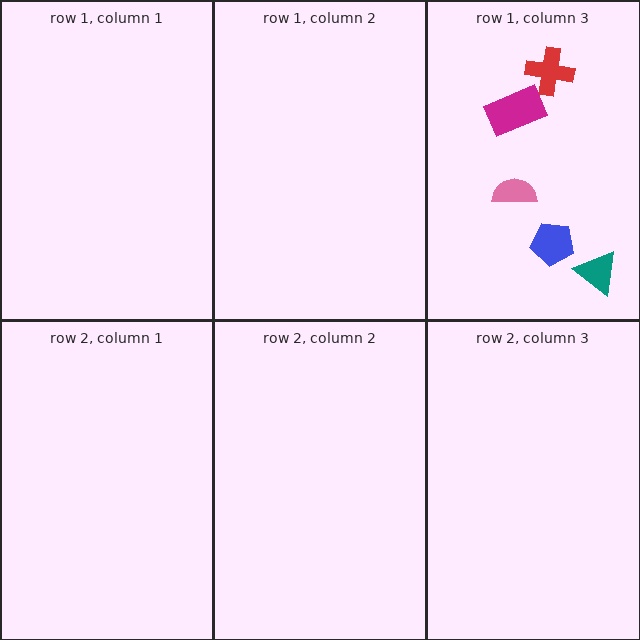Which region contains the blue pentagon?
The row 1, column 3 region.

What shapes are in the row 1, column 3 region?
The red cross, the pink semicircle, the blue pentagon, the teal triangle, the magenta rectangle.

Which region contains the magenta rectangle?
The row 1, column 3 region.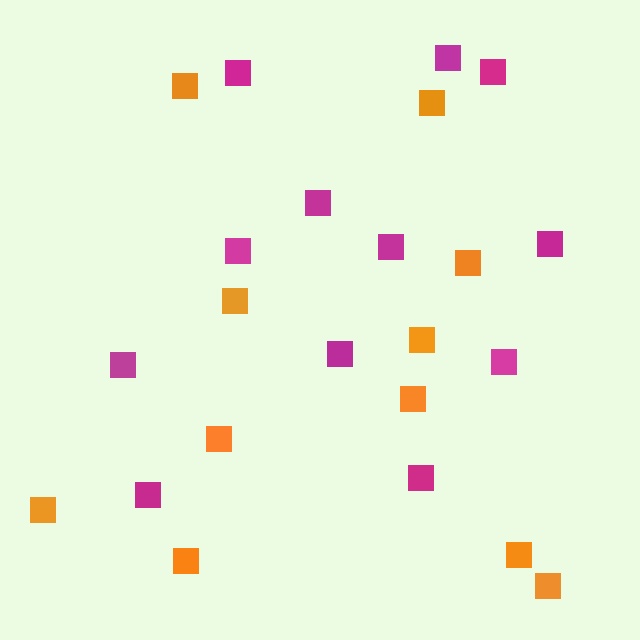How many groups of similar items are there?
There are 2 groups: one group of magenta squares (12) and one group of orange squares (11).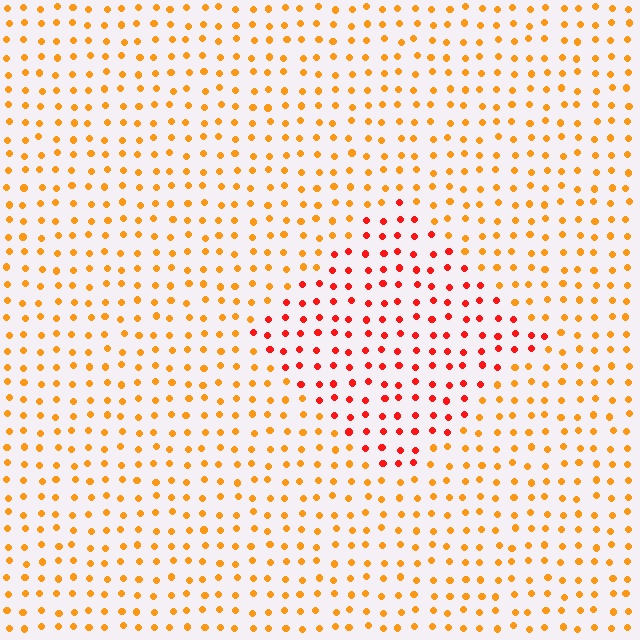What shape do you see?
I see a diamond.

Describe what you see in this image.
The image is filled with small orange elements in a uniform arrangement. A diamond-shaped region is visible where the elements are tinted to a slightly different hue, forming a subtle color boundary.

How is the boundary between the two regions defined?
The boundary is defined purely by a slight shift in hue (about 35 degrees). Spacing, size, and orientation are identical on both sides.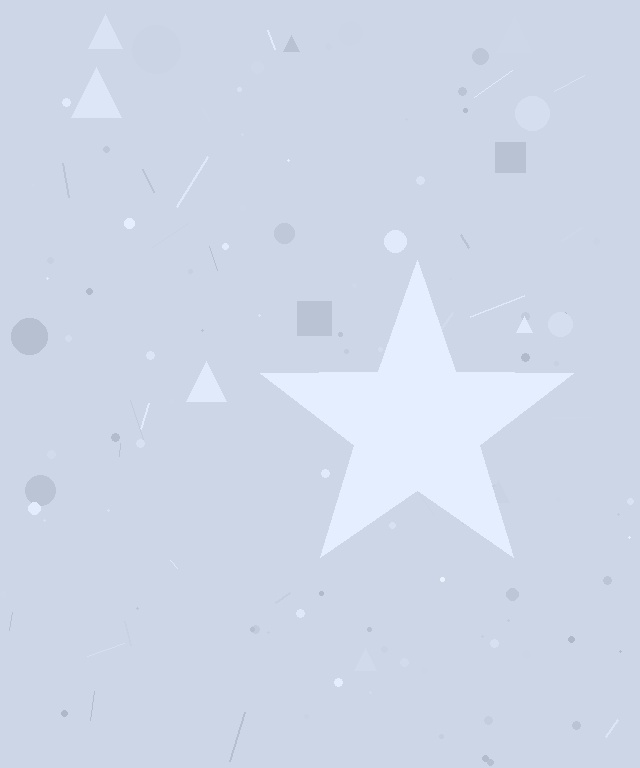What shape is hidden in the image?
A star is hidden in the image.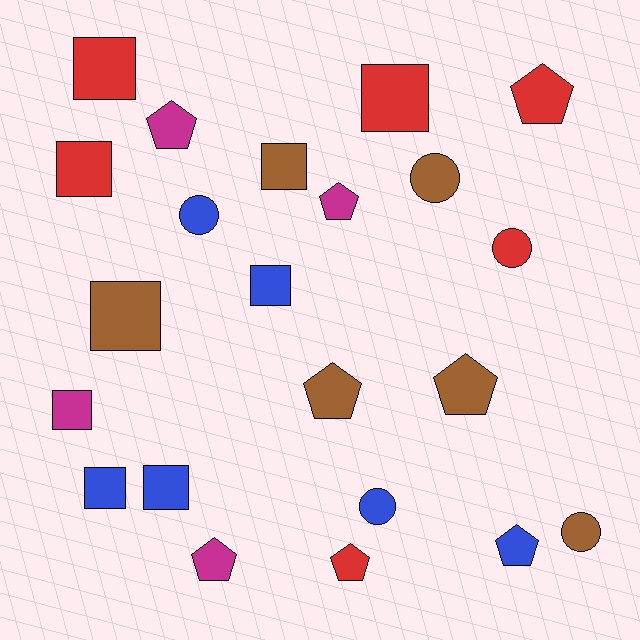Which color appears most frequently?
Red, with 6 objects.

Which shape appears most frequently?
Square, with 9 objects.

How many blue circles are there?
There are 2 blue circles.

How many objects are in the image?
There are 22 objects.